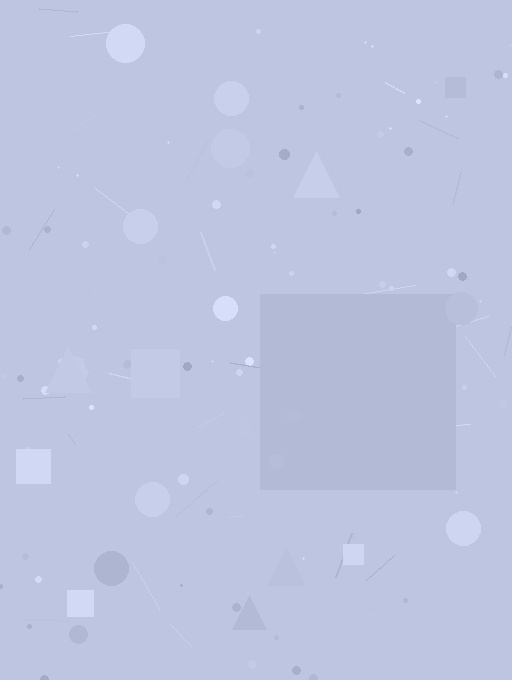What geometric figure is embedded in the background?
A square is embedded in the background.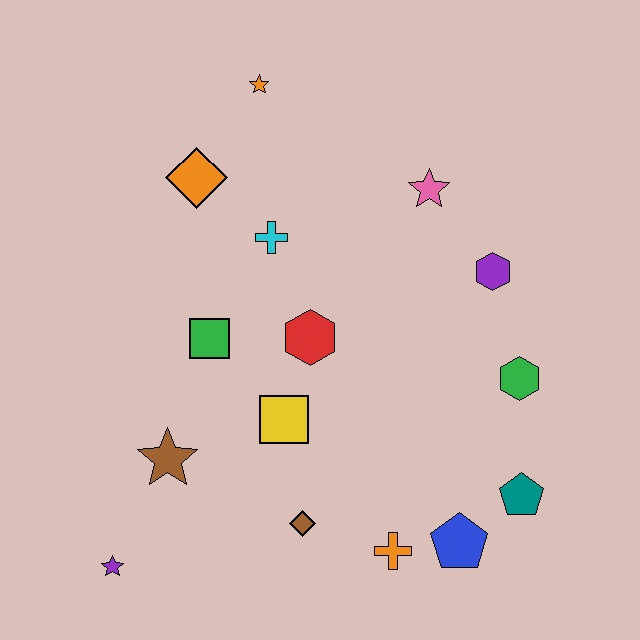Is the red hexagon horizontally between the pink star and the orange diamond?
Yes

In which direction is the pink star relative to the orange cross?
The pink star is above the orange cross.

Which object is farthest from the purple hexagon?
The purple star is farthest from the purple hexagon.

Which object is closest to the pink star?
The purple hexagon is closest to the pink star.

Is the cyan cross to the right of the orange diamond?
Yes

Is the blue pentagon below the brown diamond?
Yes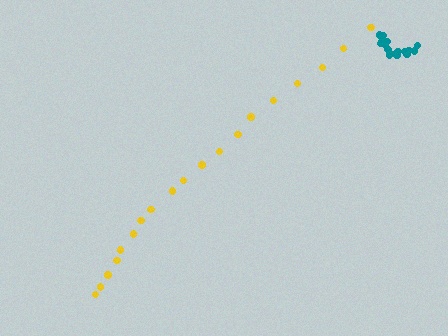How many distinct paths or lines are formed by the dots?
There are 2 distinct paths.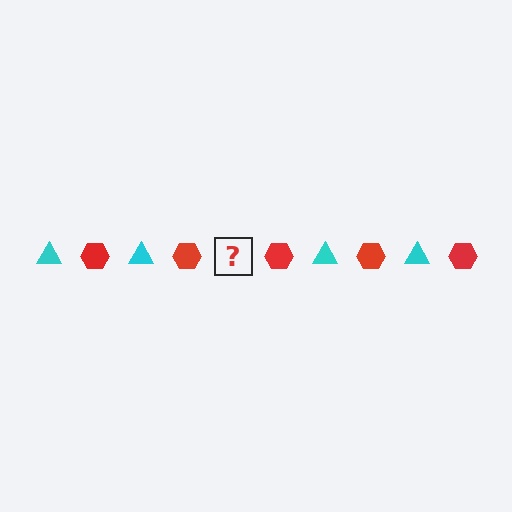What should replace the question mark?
The question mark should be replaced with a cyan triangle.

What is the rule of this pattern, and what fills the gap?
The rule is that the pattern alternates between cyan triangle and red hexagon. The gap should be filled with a cyan triangle.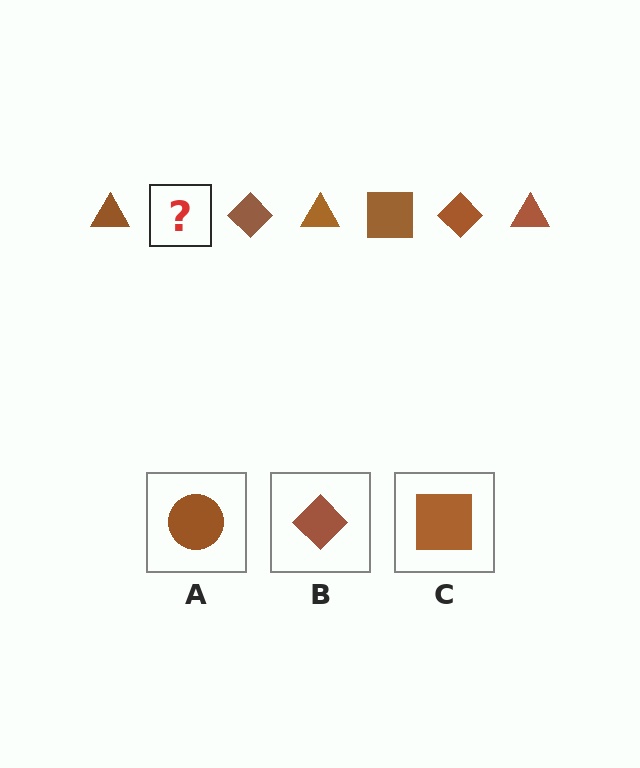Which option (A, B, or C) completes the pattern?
C.